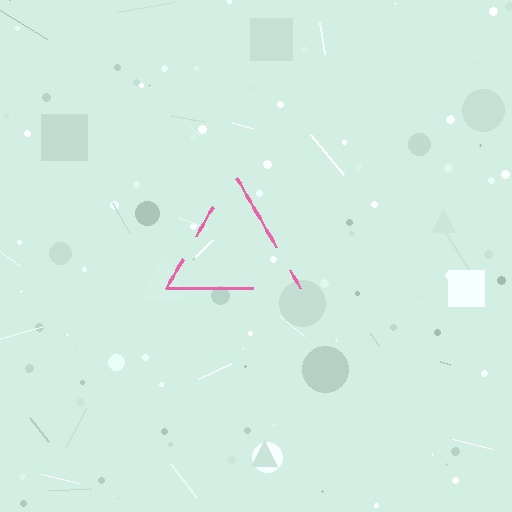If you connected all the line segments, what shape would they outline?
They would outline a triangle.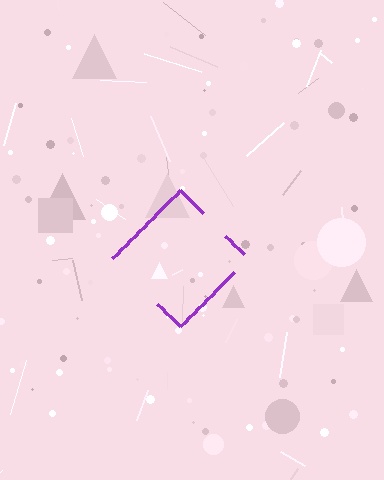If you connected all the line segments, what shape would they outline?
They would outline a diamond.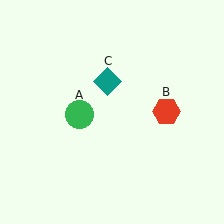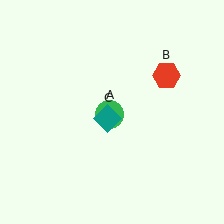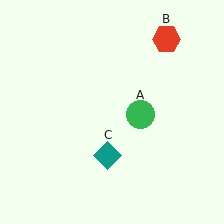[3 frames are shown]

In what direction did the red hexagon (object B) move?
The red hexagon (object B) moved up.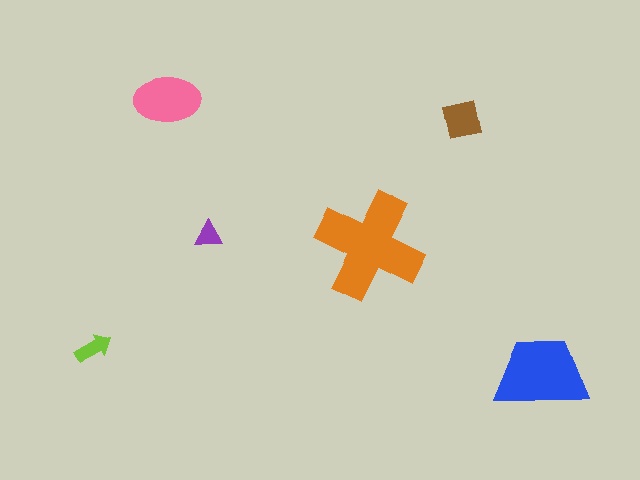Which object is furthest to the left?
The lime arrow is leftmost.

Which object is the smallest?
The purple triangle.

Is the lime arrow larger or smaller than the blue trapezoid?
Smaller.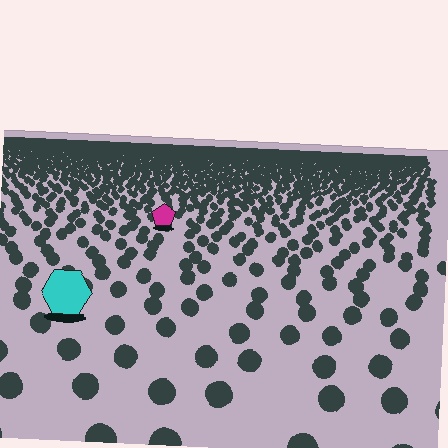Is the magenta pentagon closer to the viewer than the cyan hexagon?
No. The cyan hexagon is closer — you can tell from the texture gradient: the ground texture is coarser near it.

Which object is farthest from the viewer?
The magenta pentagon is farthest from the viewer. It appears smaller and the ground texture around it is denser.